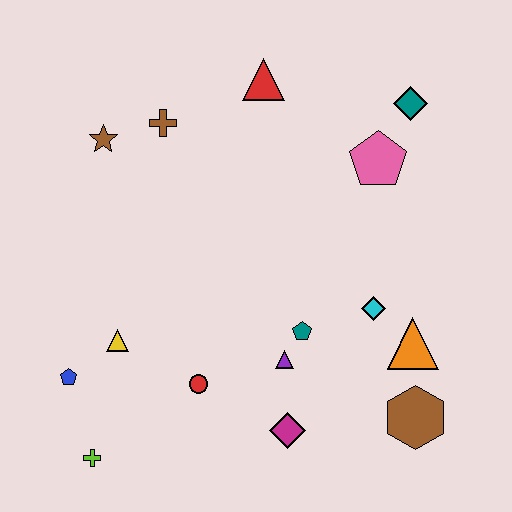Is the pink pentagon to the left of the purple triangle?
No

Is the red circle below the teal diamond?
Yes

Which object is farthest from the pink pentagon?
The lime cross is farthest from the pink pentagon.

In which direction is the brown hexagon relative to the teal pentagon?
The brown hexagon is to the right of the teal pentagon.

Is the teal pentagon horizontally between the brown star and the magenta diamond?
No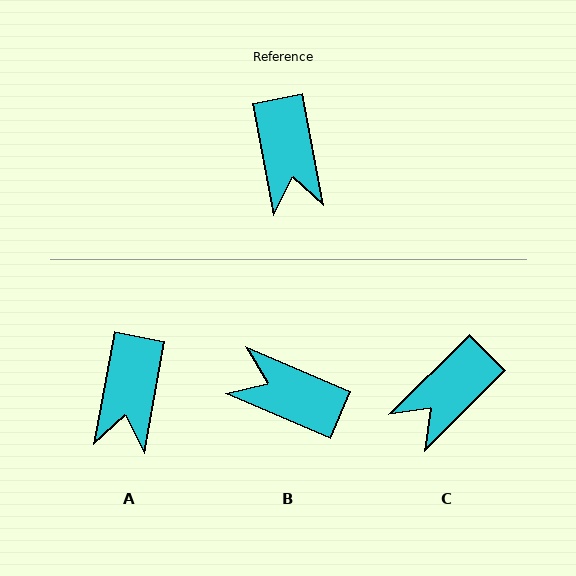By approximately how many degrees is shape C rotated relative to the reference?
Approximately 56 degrees clockwise.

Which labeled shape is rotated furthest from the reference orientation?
B, about 124 degrees away.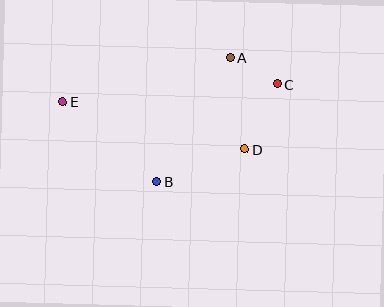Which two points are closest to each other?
Points A and C are closest to each other.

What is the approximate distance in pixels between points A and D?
The distance between A and D is approximately 92 pixels.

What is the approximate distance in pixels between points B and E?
The distance between B and E is approximately 123 pixels.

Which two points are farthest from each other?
Points C and E are farthest from each other.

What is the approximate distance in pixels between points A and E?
The distance between A and E is approximately 172 pixels.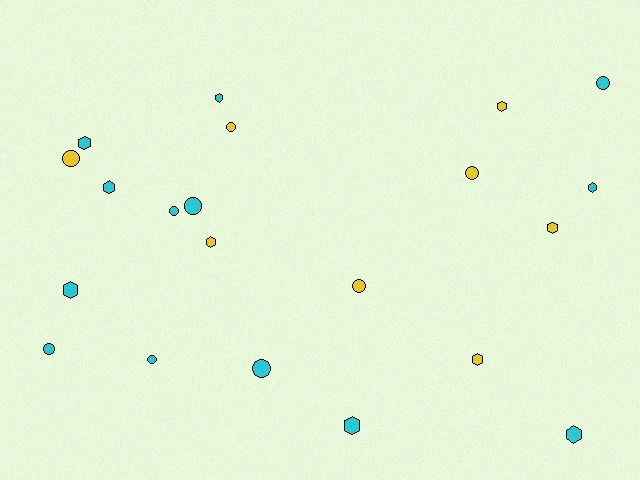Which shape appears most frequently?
Hexagon, with 11 objects.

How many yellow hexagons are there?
There are 4 yellow hexagons.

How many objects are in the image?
There are 21 objects.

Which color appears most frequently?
Cyan, with 13 objects.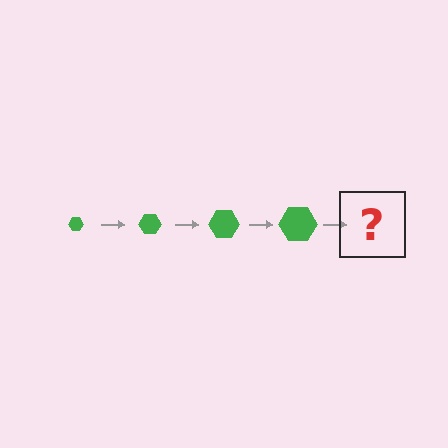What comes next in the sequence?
The next element should be a green hexagon, larger than the previous one.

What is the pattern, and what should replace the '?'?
The pattern is that the hexagon gets progressively larger each step. The '?' should be a green hexagon, larger than the previous one.